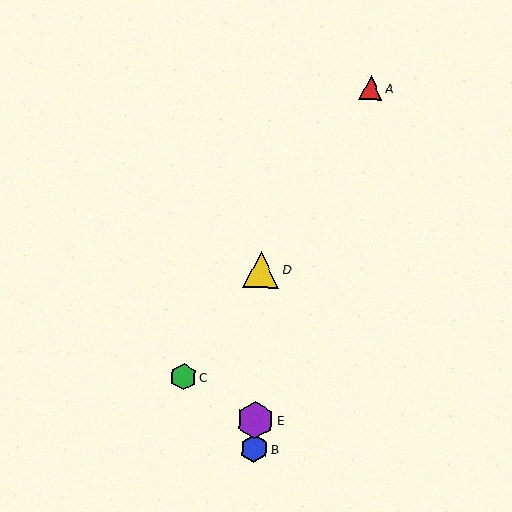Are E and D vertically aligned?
Yes, both are at x≈255.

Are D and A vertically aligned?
No, D is at x≈261 and A is at x≈371.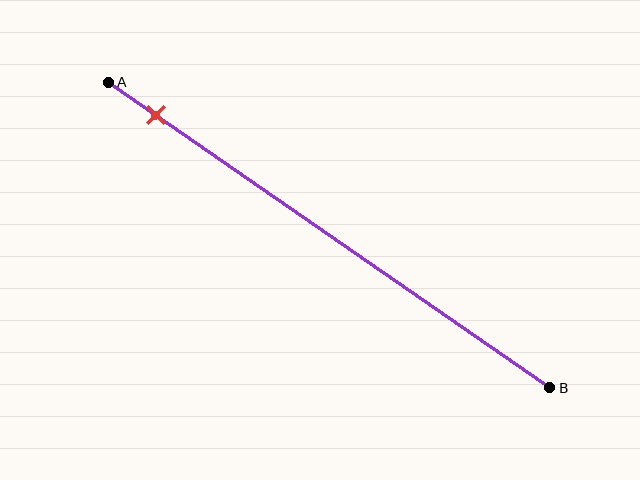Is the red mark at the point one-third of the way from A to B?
No, the mark is at about 10% from A, not at the 33% one-third point.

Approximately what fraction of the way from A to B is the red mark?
The red mark is approximately 10% of the way from A to B.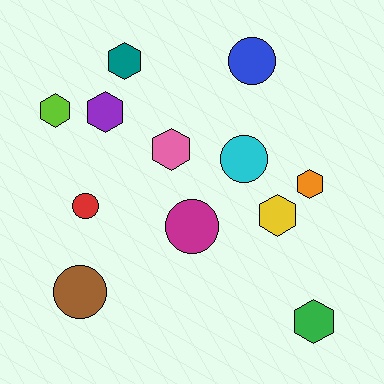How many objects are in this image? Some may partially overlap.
There are 12 objects.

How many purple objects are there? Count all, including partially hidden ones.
There is 1 purple object.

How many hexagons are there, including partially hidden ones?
There are 7 hexagons.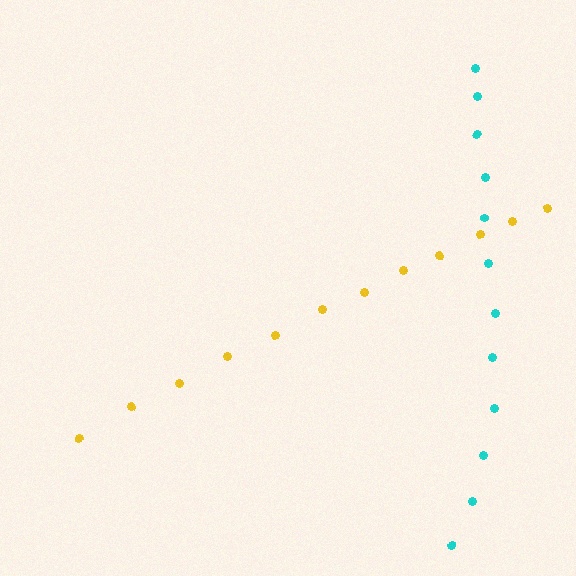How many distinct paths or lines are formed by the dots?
There are 2 distinct paths.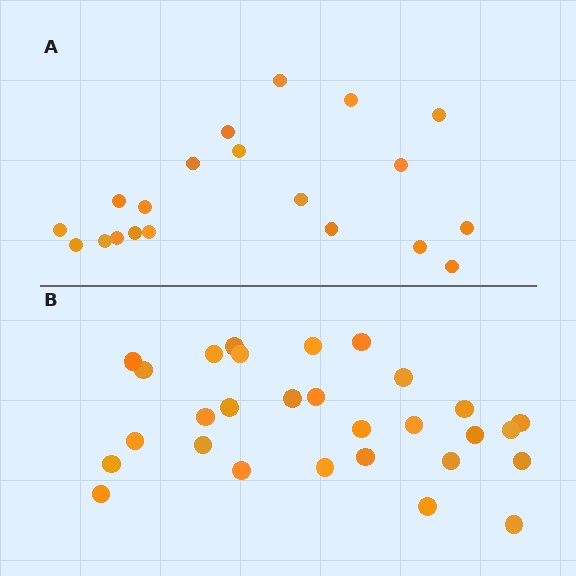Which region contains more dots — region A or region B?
Region B (the bottom region) has more dots.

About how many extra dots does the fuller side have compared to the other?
Region B has roughly 8 or so more dots than region A.